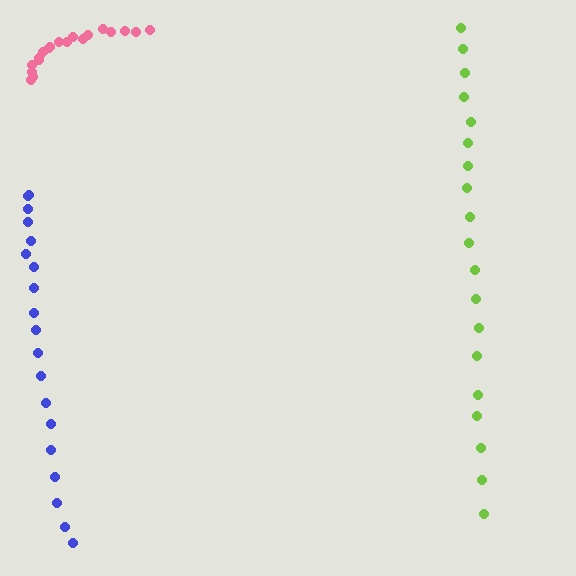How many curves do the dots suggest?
There are 3 distinct paths.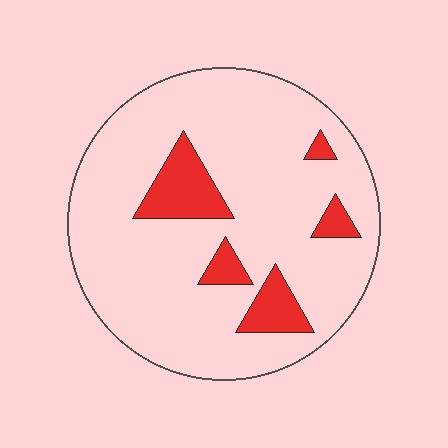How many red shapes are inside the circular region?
5.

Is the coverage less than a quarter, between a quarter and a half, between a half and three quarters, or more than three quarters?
Less than a quarter.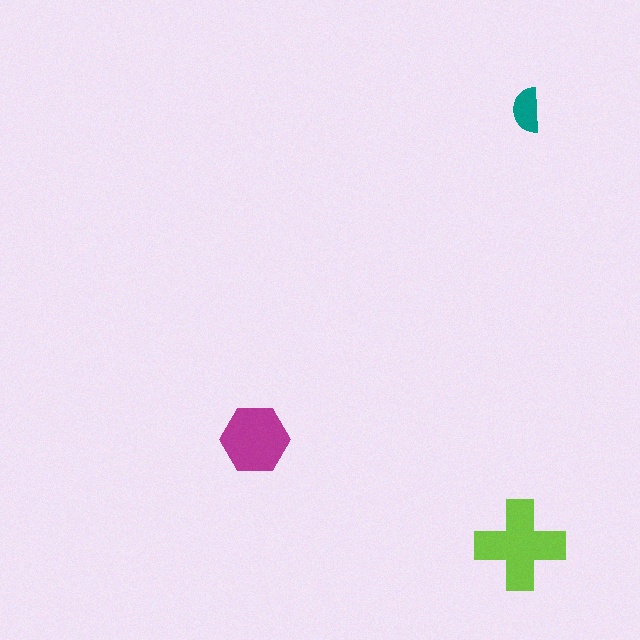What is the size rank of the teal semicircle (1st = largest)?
3rd.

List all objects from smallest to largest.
The teal semicircle, the magenta hexagon, the lime cross.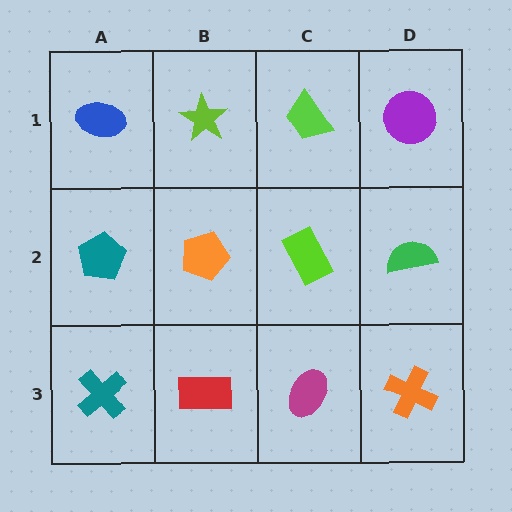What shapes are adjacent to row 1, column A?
A teal pentagon (row 2, column A), a lime star (row 1, column B).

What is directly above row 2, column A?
A blue ellipse.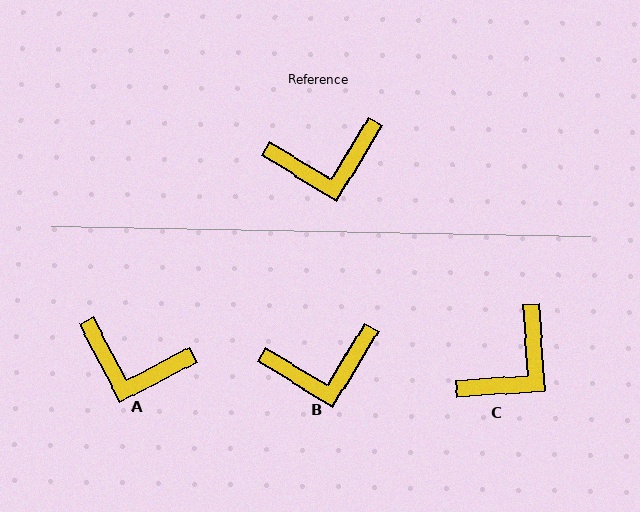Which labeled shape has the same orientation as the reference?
B.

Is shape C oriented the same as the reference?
No, it is off by about 35 degrees.